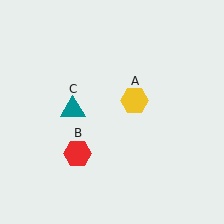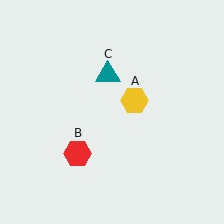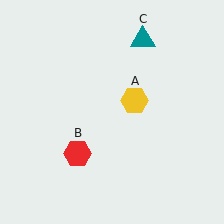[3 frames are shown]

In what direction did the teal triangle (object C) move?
The teal triangle (object C) moved up and to the right.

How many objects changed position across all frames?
1 object changed position: teal triangle (object C).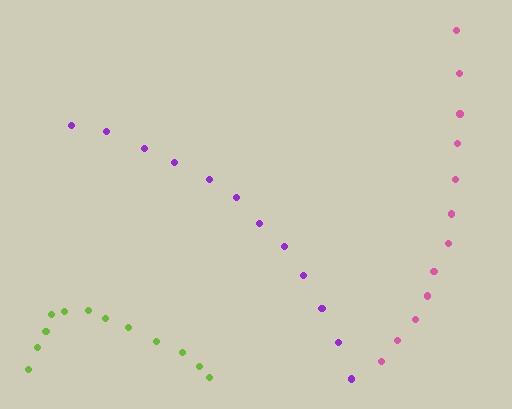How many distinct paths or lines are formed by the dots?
There are 3 distinct paths.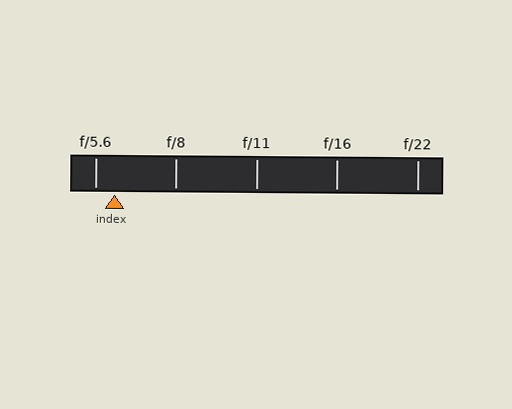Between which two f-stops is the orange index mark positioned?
The index mark is between f/5.6 and f/8.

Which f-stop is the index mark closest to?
The index mark is closest to f/5.6.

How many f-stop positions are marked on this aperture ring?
There are 5 f-stop positions marked.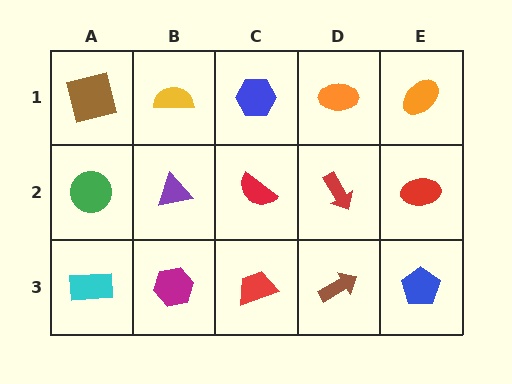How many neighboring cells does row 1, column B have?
3.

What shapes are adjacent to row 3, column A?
A green circle (row 2, column A), a magenta hexagon (row 3, column B).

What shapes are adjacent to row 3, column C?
A red semicircle (row 2, column C), a magenta hexagon (row 3, column B), a brown arrow (row 3, column D).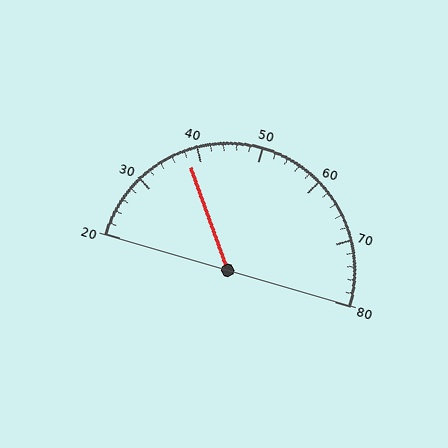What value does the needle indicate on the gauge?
The needle indicates approximately 38.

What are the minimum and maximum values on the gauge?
The gauge ranges from 20 to 80.